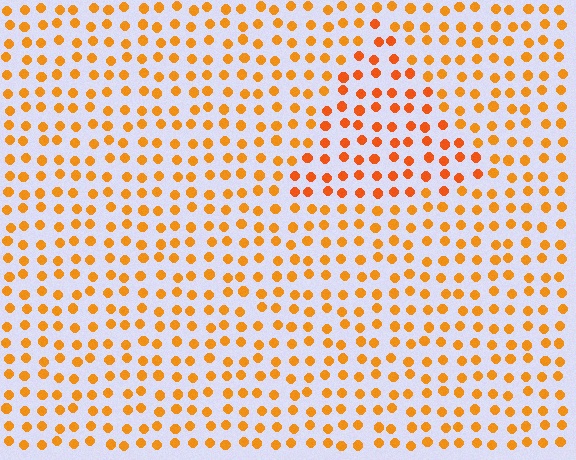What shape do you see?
I see a triangle.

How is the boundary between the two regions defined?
The boundary is defined purely by a slight shift in hue (about 17 degrees). Spacing, size, and orientation are identical on both sides.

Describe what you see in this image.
The image is filled with small orange elements in a uniform arrangement. A triangle-shaped region is visible where the elements are tinted to a slightly different hue, forming a subtle color boundary.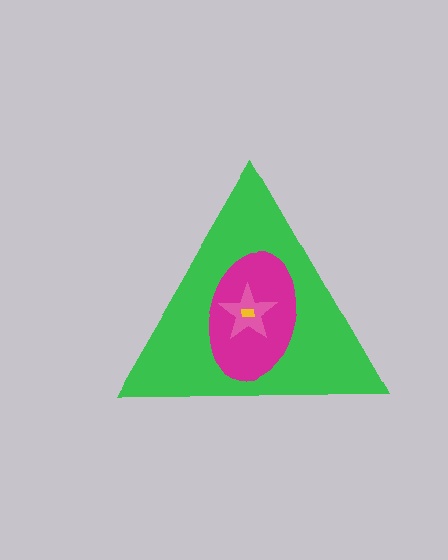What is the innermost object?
The yellow rectangle.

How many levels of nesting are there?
4.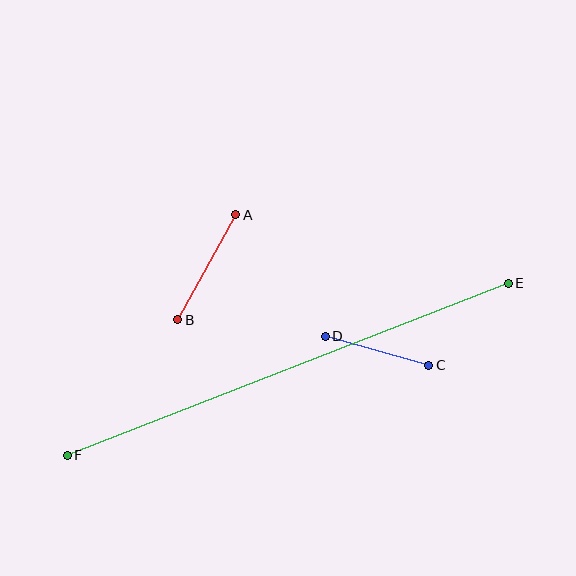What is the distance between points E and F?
The distance is approximately 473 pixels.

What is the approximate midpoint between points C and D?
The midpoint is at approximately (377, 351) pixels.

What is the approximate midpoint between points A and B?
The midpoint is at approximately (207, 267) pixels.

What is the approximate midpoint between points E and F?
The midpoint is at approximately (288, 369) pixels.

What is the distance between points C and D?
The distance is approximately 107 pixels.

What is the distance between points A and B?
The distance is approximately 120 pixels.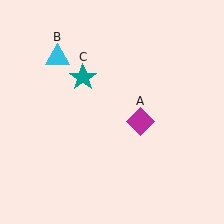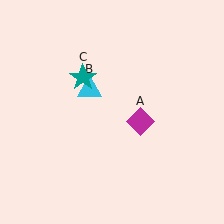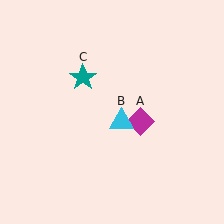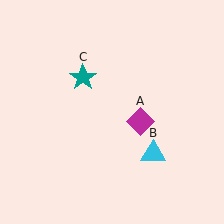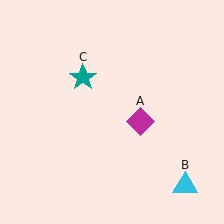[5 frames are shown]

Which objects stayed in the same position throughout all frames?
Magenta diamond (object A) and teal star (object C) remained stationary.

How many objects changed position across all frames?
1 object changed position: cyan triangle (object B).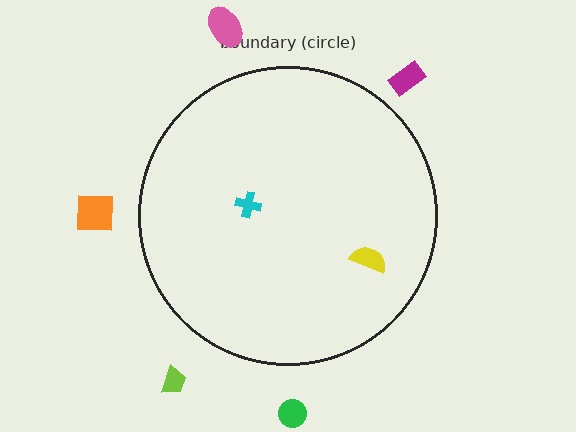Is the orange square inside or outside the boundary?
Outside.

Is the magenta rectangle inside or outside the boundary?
Outside.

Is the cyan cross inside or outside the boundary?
Inside.